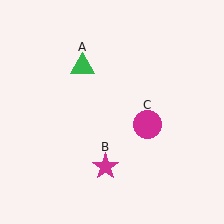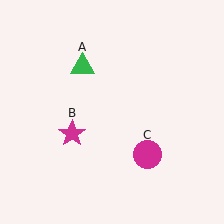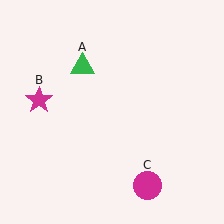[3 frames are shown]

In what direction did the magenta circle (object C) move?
The magenta circle (object C) moved down.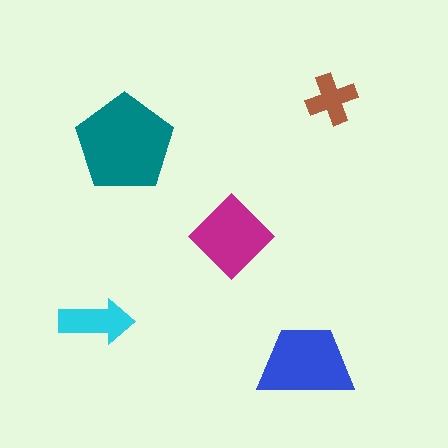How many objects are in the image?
There are 5 objects in the image.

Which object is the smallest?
The brown cross.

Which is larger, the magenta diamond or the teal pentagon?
The teal pentagon.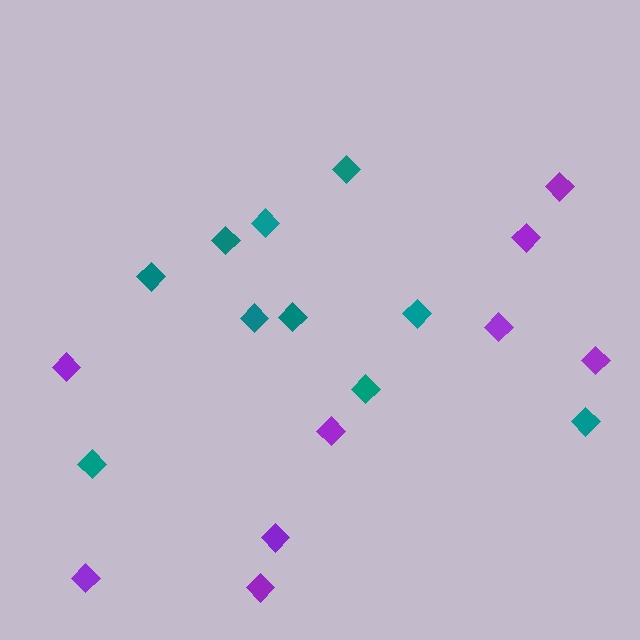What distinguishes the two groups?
There are 2 groups: one group of purple diamonds (9) and one group of teal diamonds (10).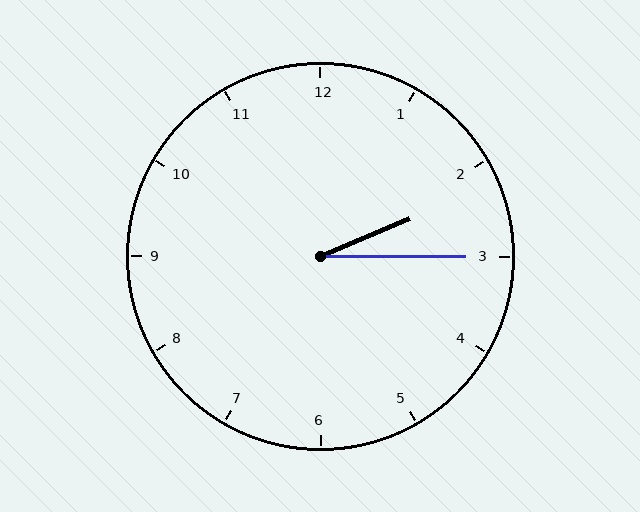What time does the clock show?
2:15.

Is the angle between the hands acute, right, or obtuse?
It is acute.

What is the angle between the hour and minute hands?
Approximately 22 degrees.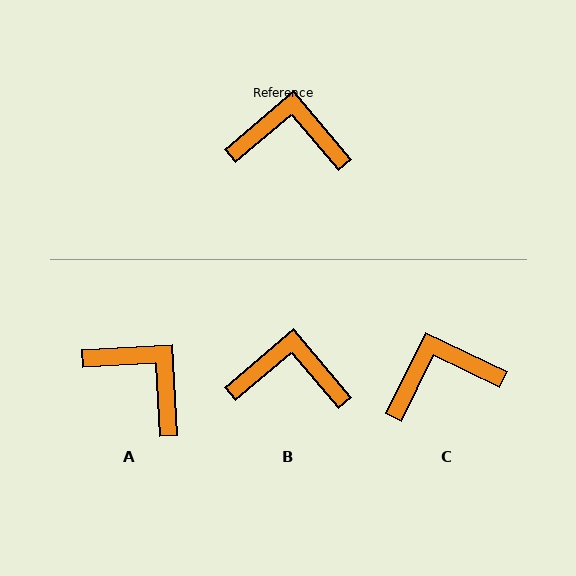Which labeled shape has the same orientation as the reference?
B.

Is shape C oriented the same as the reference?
No, it is off by about 24 degrees.